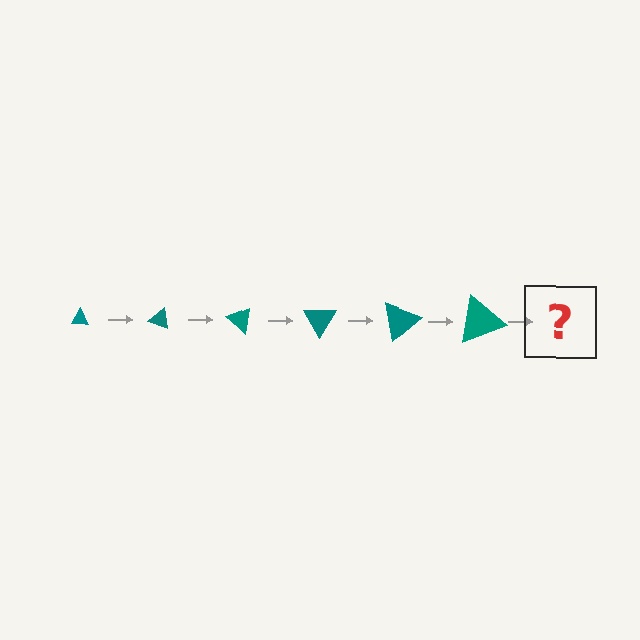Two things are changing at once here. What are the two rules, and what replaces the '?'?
The two rules are that the triangle grows larger each step and it rotates 20 degrees each step. The '?' should be a triangle, larger than the previous one and rotated 120 degrees from the start.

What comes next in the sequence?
The next element should be a triangle, larger than the previous one and rotated 120 degrees from the start.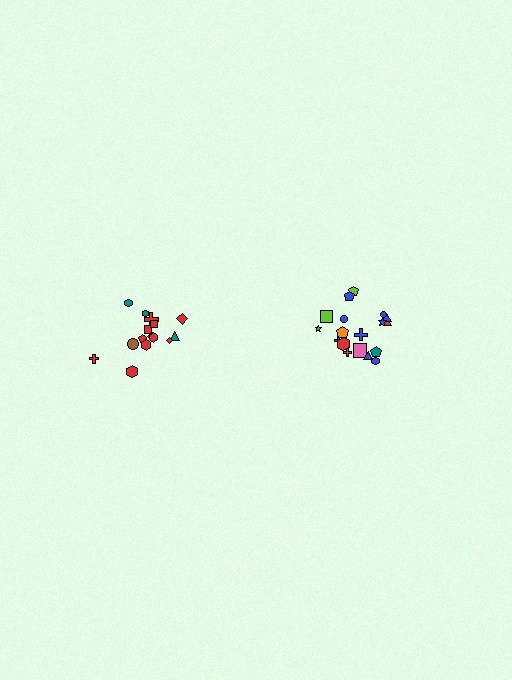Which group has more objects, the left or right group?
The right group.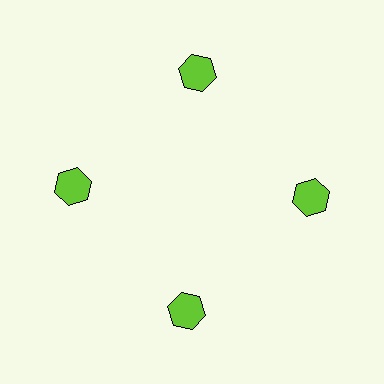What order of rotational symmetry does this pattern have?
This pattern has 4-fold rotational symmetry.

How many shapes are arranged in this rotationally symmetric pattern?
There are 4 shapes, arranged in 4 groups of 1.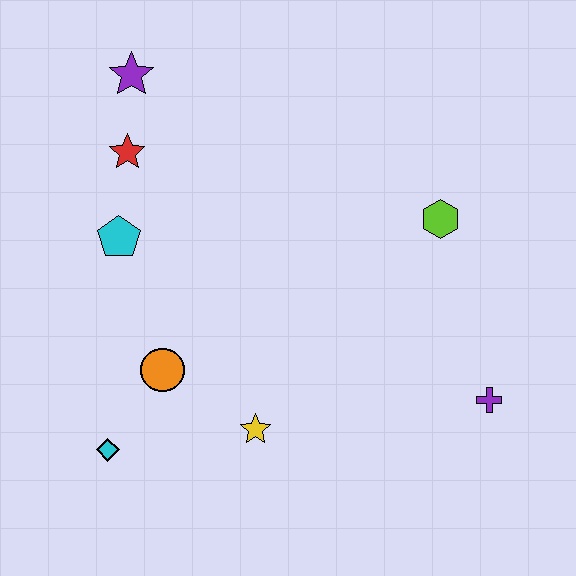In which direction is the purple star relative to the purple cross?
The purple star is to the left of the purple cross.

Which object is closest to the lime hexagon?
The purple cross is closest to the lime hexagon.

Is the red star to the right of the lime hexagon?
No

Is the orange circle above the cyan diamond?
Yes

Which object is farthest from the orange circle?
The purple cross is farthest from the orange circle.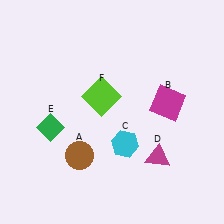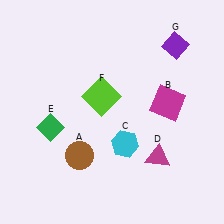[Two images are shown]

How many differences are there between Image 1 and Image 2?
There is 1 difference between the two images.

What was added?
A purple diamond (G) was added in Image 2.